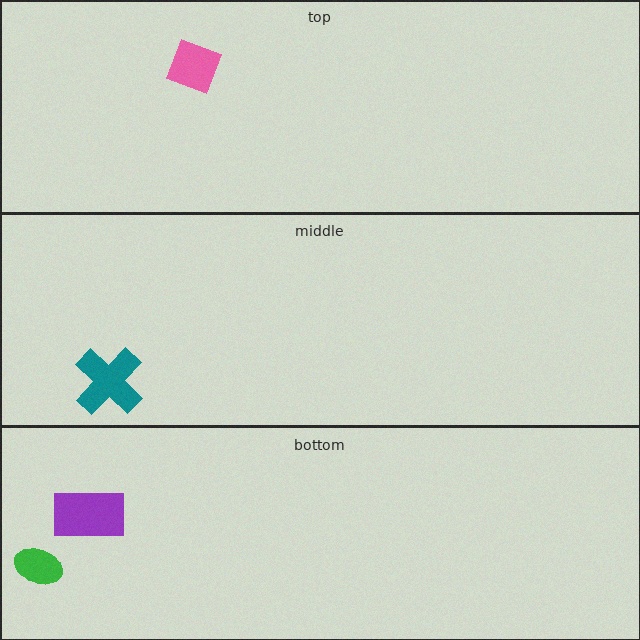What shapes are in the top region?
The pink diamond.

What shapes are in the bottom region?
The purple rectangle, the green ellipse.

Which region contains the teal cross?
The middle region.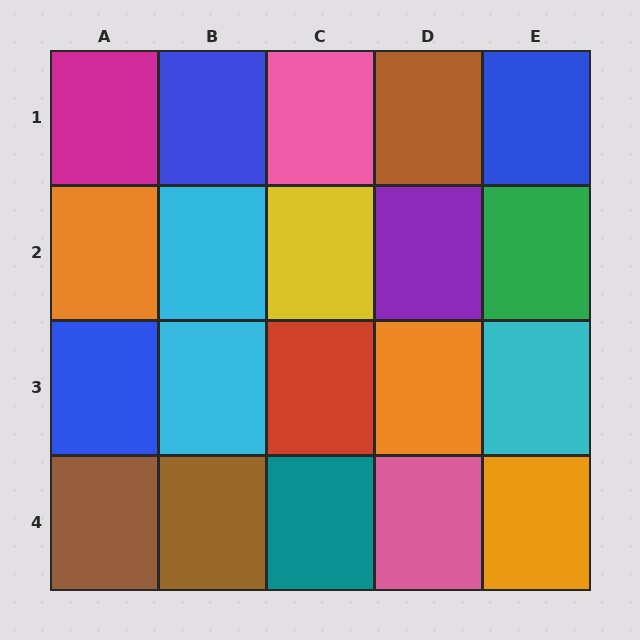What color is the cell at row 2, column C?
Yellow.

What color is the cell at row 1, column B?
Blue.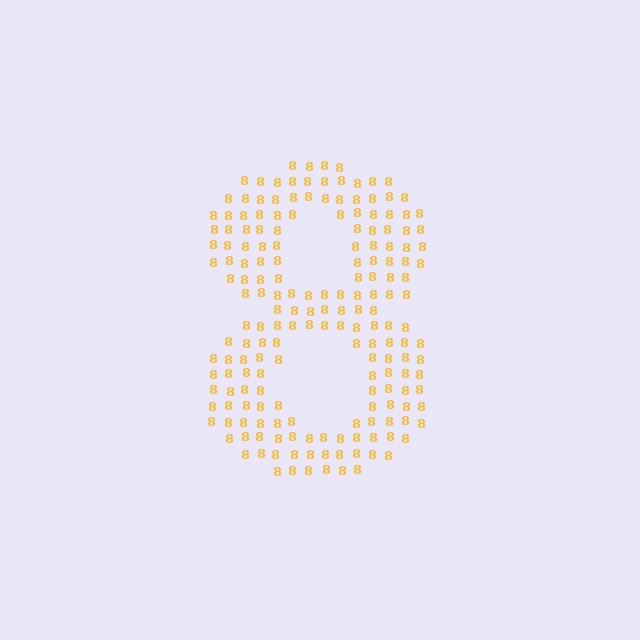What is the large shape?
The large shape is the digit 8.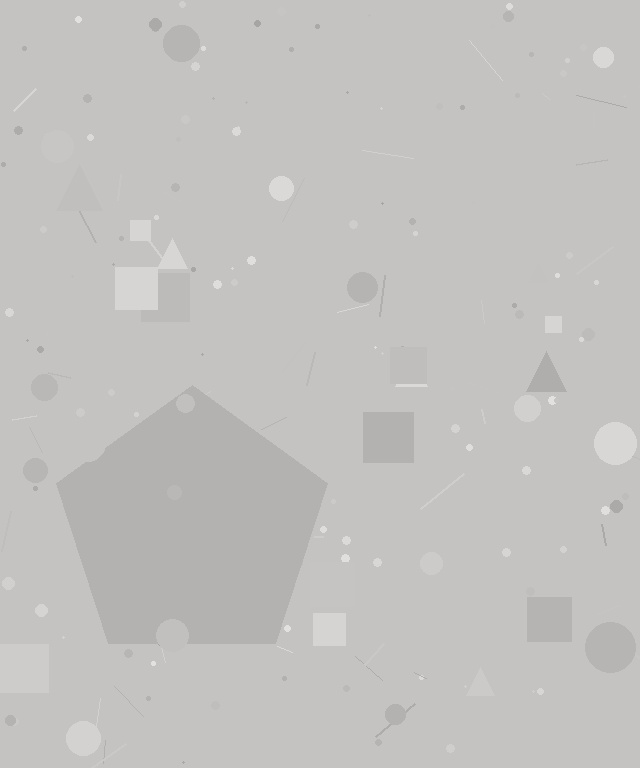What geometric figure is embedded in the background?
A pentagon is embedded in the background.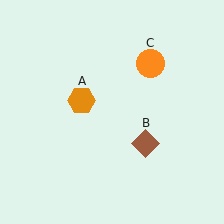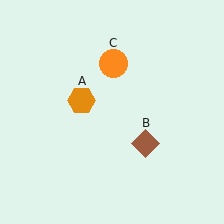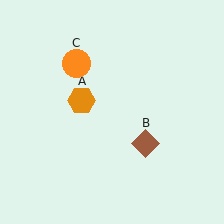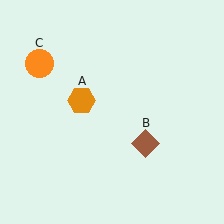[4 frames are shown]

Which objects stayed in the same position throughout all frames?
Orange hexagon (object A) and brown diamond (object B) remained stationary.